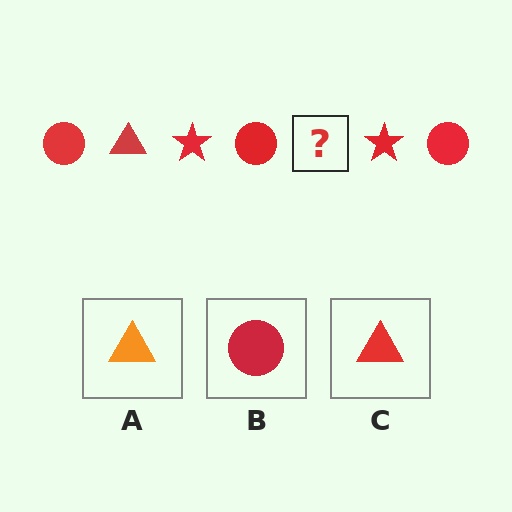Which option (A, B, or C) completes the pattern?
C.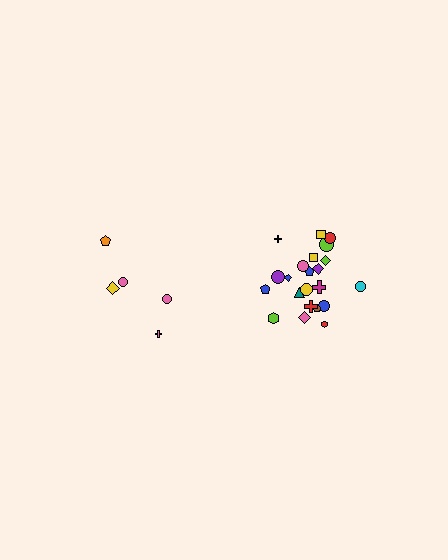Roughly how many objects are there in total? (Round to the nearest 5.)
Roughly 25 objects in total.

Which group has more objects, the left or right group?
The right group.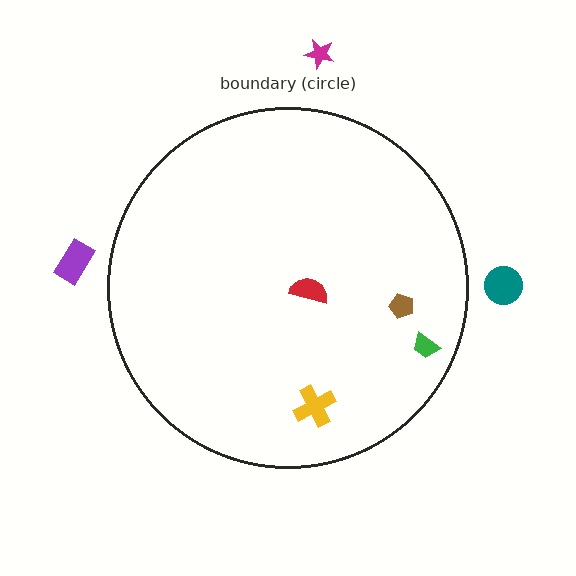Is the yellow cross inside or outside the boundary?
Inside.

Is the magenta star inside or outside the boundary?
Outside.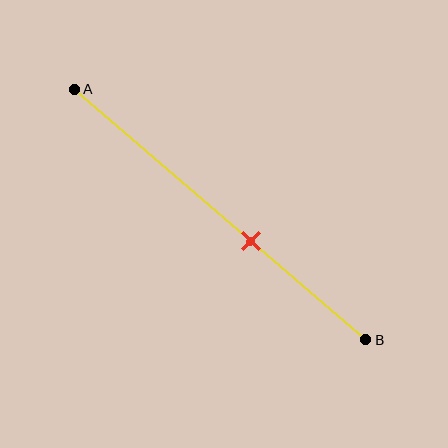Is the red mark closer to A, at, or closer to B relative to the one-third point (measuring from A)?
The red mark is closer to point B than the one-third point of segment AB.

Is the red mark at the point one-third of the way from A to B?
No, the mark is at about 60% from A, not at the 33% one-third point.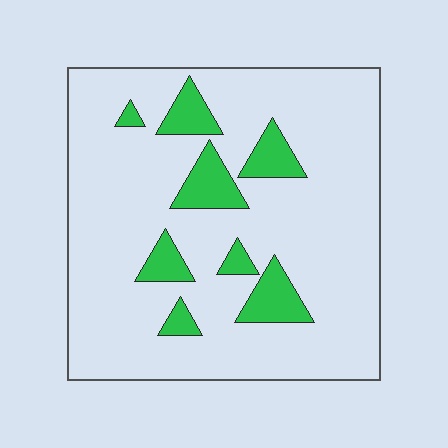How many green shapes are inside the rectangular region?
8.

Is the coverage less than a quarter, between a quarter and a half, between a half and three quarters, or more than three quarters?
Less than a quarter.